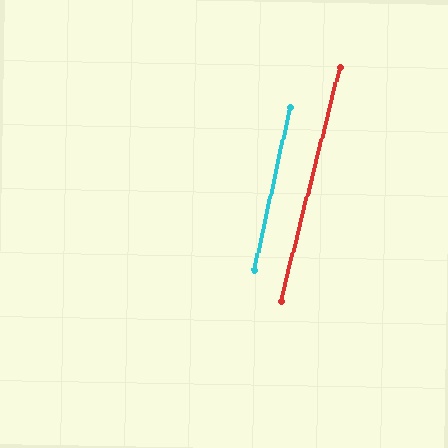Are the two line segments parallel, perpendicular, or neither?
Parallel — their directions differ by only 1.7°.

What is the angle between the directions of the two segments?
Approximately 2 degrees.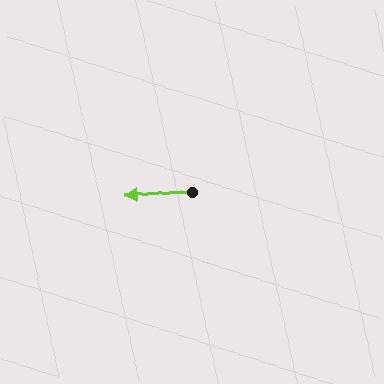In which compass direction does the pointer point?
West.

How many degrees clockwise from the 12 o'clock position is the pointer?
Approximately 264 degrees.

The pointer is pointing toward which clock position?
Roughly 9 o'clock.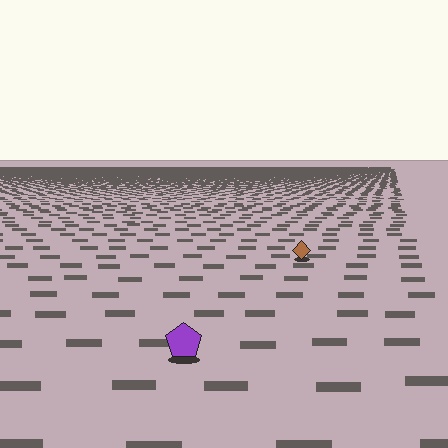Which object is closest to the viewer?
The purple pentagon is closest. The texture marks near it are larger and more spread out.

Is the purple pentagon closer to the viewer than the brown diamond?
Yes. The purple pentagon is closer — you can tell from the texture gradient: the ground texture is coarser near it.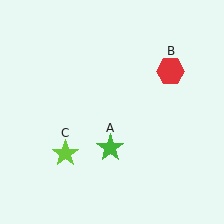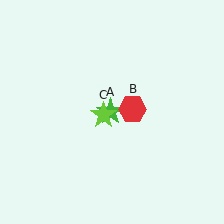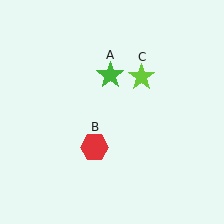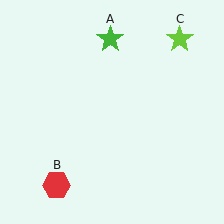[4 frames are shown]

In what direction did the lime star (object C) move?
The lime star (object C) moved up and to the right.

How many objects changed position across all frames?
3 objects changed position: green star (object A), red hexagon (object B), lime star (object C).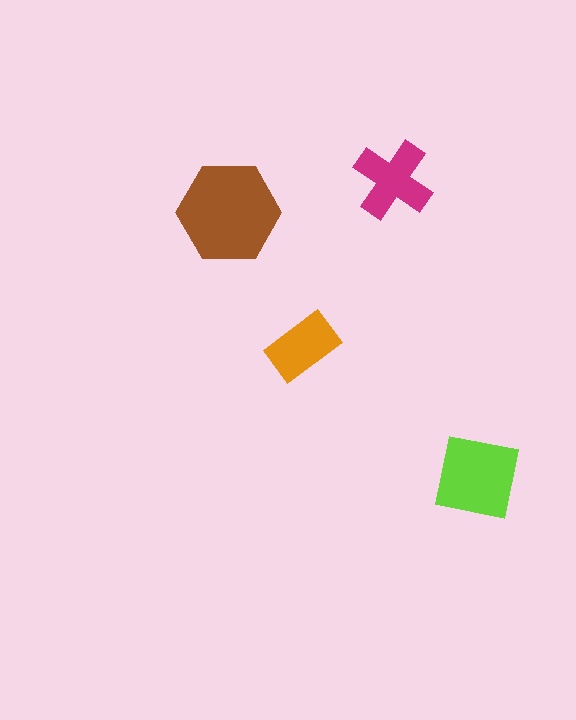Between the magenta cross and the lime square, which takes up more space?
The lime square.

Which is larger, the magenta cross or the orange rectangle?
The magenta cross.